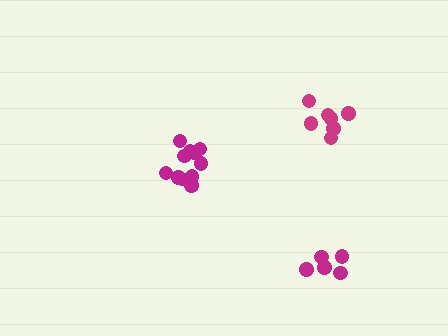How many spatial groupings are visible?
There are 3 spatial groupings.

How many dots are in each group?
Group 1: 5 dots, Group 2: 11 dots, Group 3: 7 dots (23 total).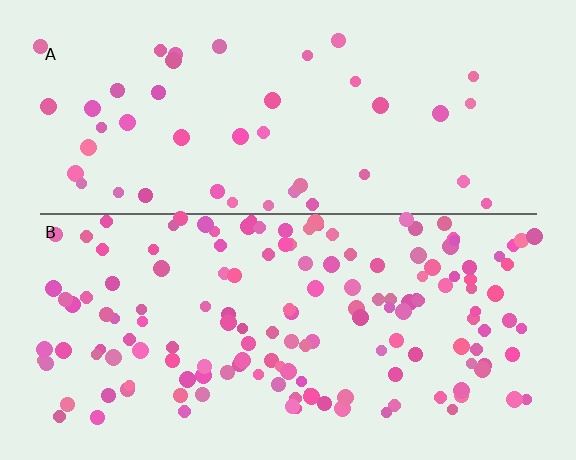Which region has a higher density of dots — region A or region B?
B (the bottom).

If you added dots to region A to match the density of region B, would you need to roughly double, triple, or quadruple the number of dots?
Approximately triple.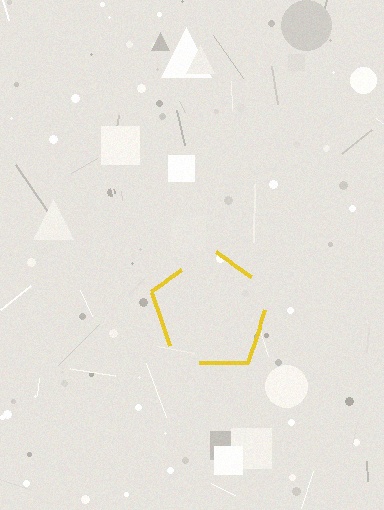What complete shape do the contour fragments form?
The contour fragments form a pentagon.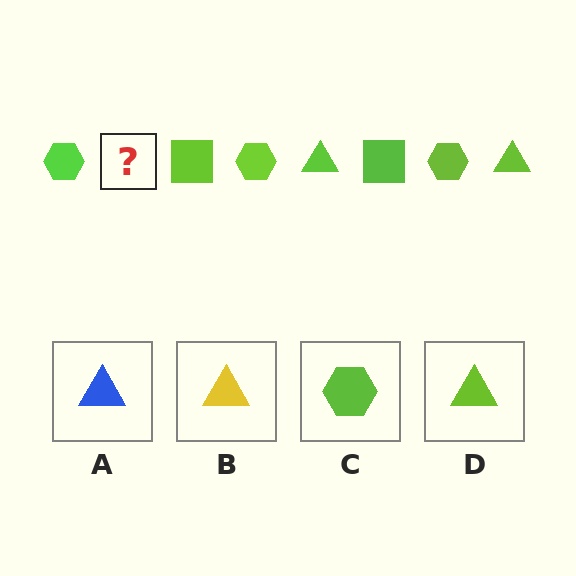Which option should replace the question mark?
Option D.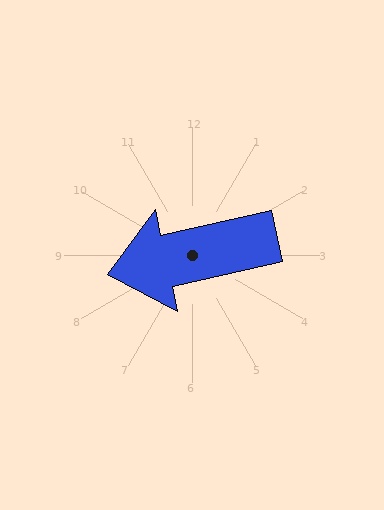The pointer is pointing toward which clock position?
Roughly 9 o'clock.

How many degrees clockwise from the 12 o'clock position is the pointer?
Approximately 257 degrees.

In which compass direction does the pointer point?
West.